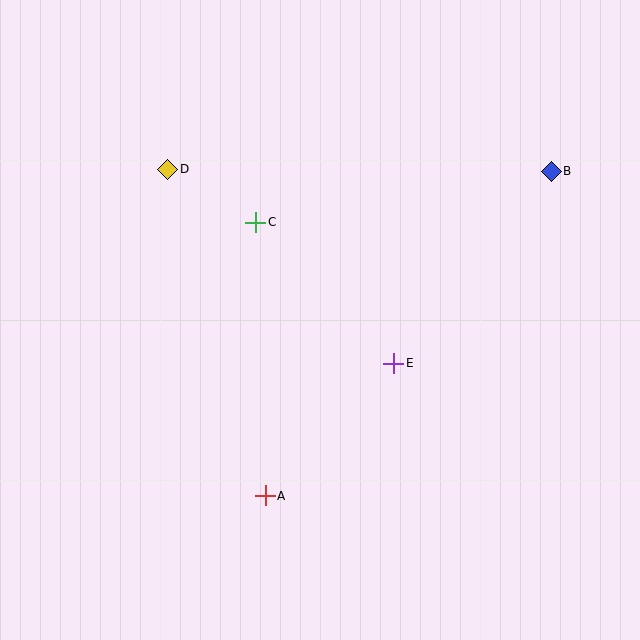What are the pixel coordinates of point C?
Point C is at (256, 222).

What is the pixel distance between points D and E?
The distance between D and E is 298 pixels.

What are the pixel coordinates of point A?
Point A is at (265, 496).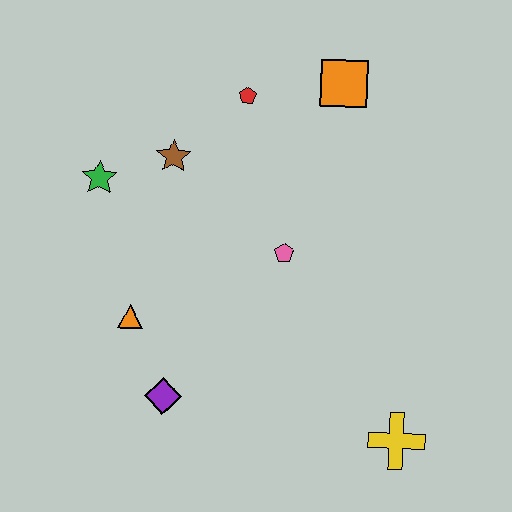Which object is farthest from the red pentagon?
The yellow cross is farthest from the red pentagon.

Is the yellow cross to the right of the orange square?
Yes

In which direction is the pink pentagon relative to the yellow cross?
The pink pentagon is above the yellow cross.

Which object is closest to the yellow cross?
The pink pentagon is closest to the yellow cross.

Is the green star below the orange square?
Yes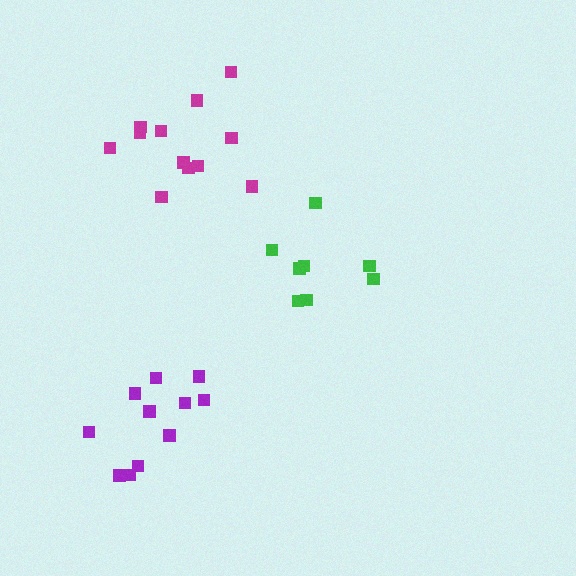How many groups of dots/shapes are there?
There are 3 groups.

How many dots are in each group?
Group 1: 8 dots, Group 2: 12 dots, Group 3: 11 dots (31 total).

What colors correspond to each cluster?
The clusters are colored: green, magenta, purple.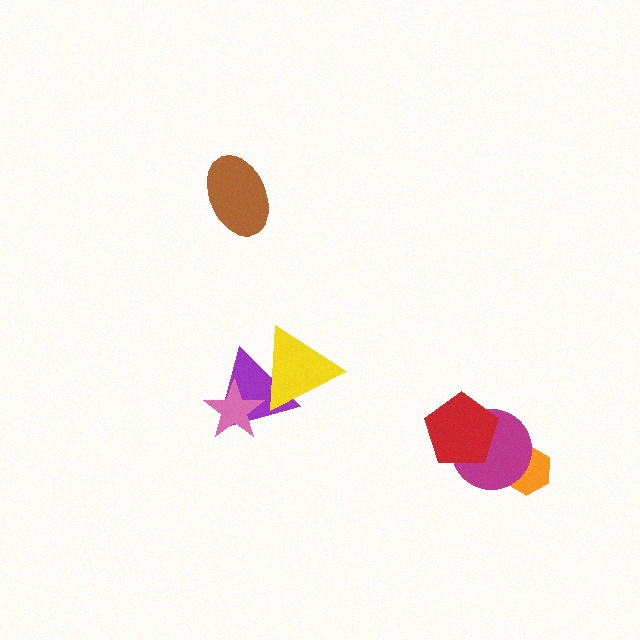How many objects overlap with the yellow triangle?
1 object overlaps with the yellow triangle.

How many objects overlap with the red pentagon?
1 object overlaps with the red pentagon.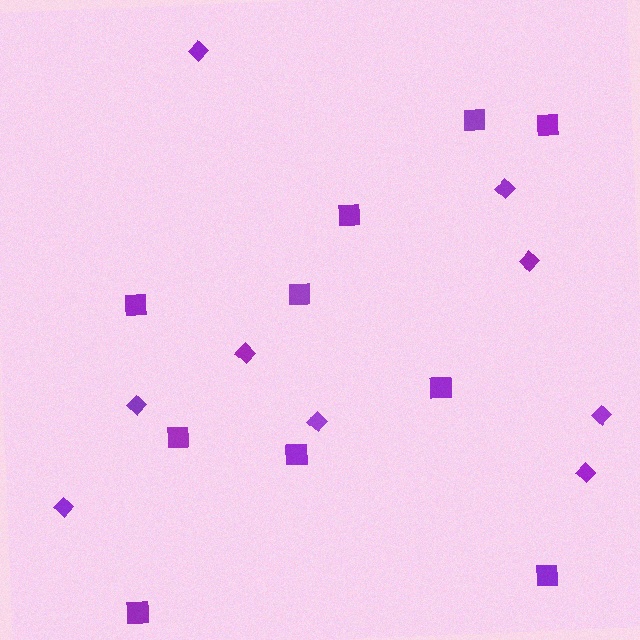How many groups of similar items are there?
There are 2 groups: one group of squares (10) and one group of diamonds (9).